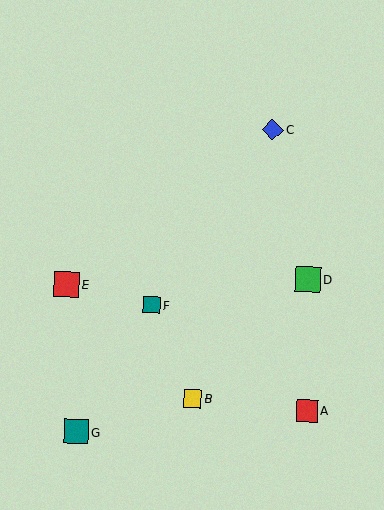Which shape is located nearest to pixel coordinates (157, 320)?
The teal square (labeled F) at (152, 305) is nearest to that location.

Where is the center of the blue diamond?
The center of the blue diamond is at (273, 130).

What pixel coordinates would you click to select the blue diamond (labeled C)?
Click at (273, 130) to select the blue diamond C.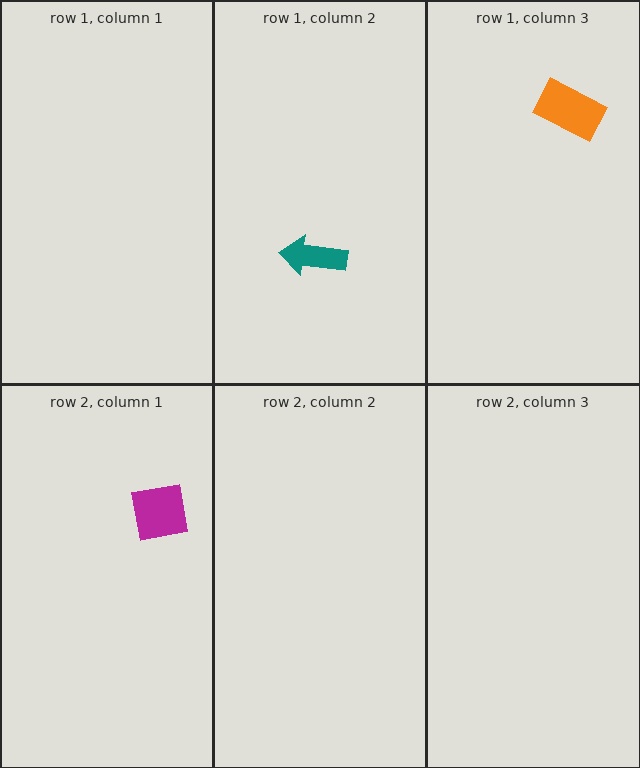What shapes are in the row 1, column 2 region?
The teal arrow.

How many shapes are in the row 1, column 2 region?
1.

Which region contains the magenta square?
The row 2, column 1 region.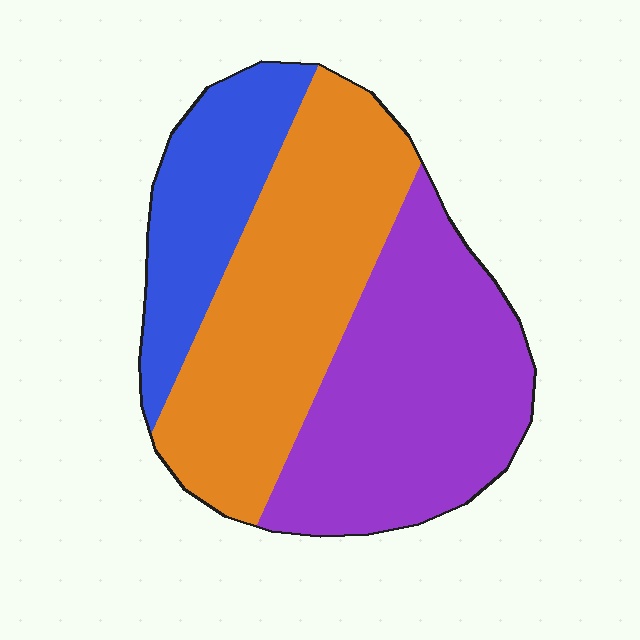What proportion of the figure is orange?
Orange covers 40% of the figure.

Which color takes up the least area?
Blue, at roughly 20%.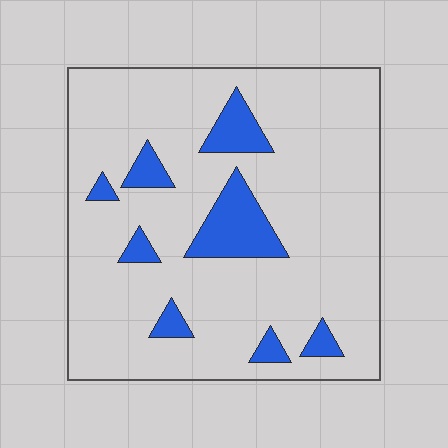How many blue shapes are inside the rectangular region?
8.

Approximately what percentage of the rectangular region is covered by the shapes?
Approximately 15%.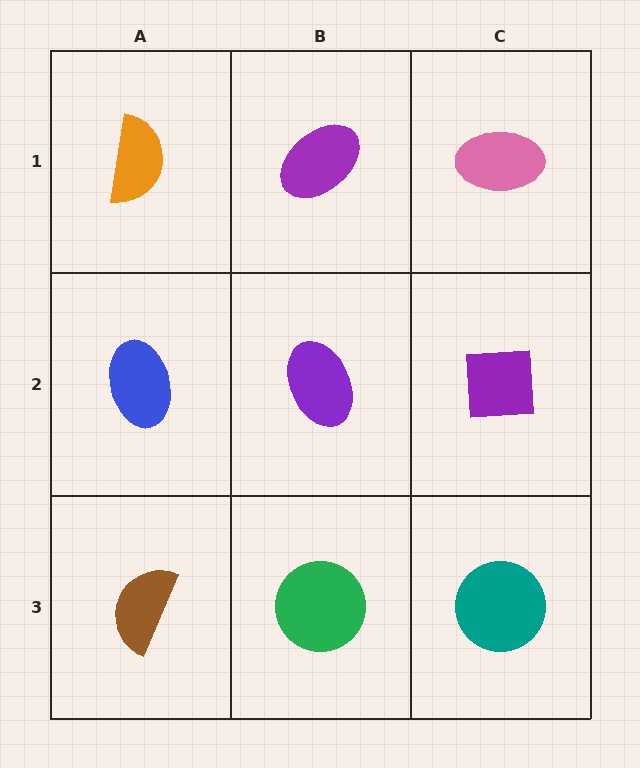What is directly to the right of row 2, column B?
A purple square.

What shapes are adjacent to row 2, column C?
A pink ellipse (row 1, column C), a teal circle (row 3, column C), a purple ellipse (row 2, column B).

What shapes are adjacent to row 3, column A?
A blue ellipse (row 2, column A), a green circle (row 3, column B).